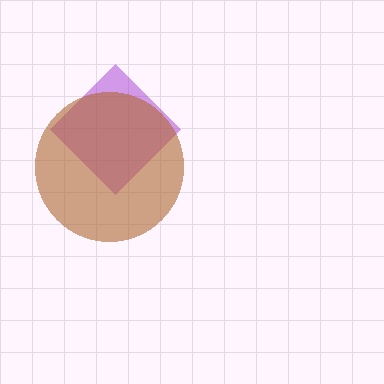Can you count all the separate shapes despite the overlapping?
Yes, there are 2 separate shapes.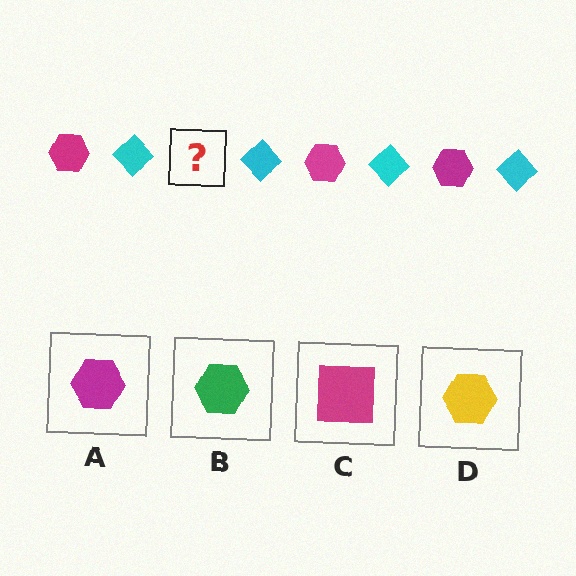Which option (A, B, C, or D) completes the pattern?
A.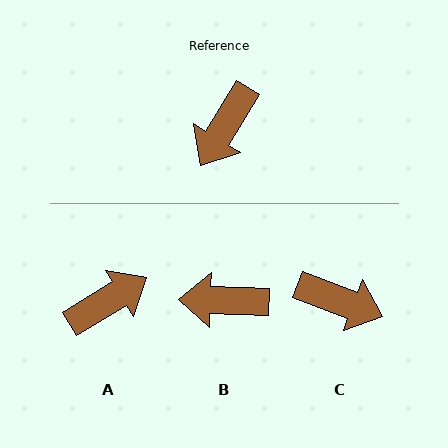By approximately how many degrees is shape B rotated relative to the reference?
Approximately 60 degrees clockwise.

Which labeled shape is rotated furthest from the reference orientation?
A, about 153 degrees away.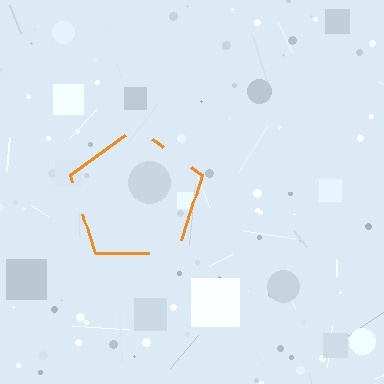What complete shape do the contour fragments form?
The contour fragments form a pentagon.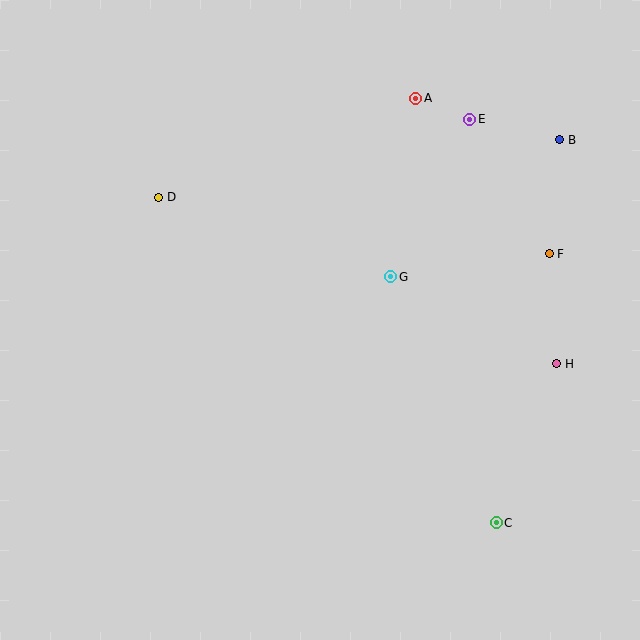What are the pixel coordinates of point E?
Point E is at (470, 119).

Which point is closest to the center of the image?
Point G at (391, 277) is closest to the center.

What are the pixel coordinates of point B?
Point B is at (560, 140).